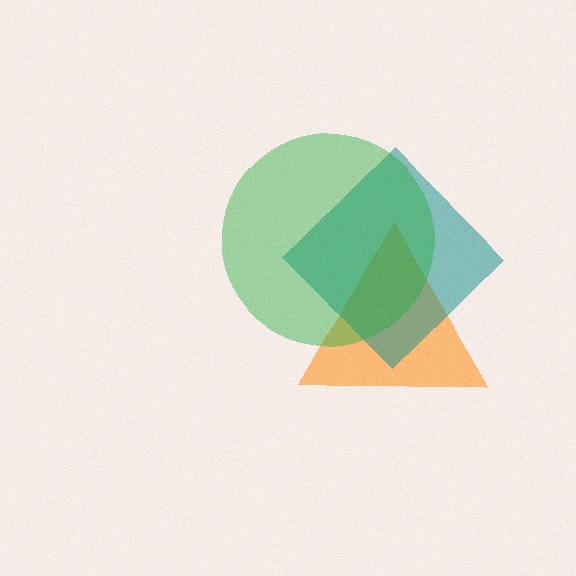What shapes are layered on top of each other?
The layered shapes are: an orange triangle, a teal diamond, a green circle.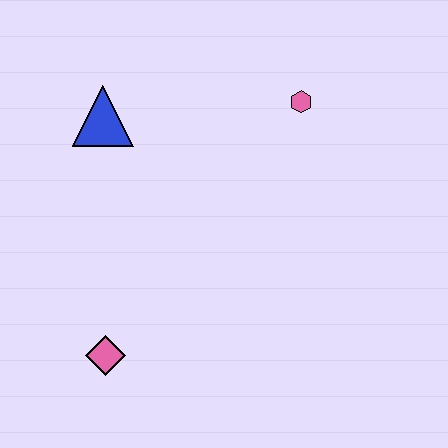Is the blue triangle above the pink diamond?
Yes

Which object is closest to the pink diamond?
The blue triangle is closest to the pink diamond.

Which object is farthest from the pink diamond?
The pink hexagon is farthest from the pink diamond.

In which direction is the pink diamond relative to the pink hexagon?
The pink diamond is below the pink hexagon.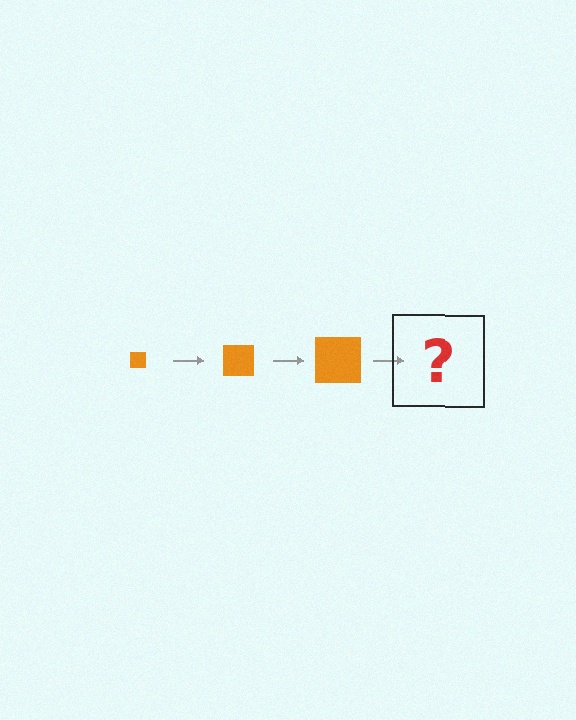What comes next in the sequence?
The next element should be an orange square, larger than the previous one.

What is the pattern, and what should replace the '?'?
The pattern is that the square gets progressively larger each step. The '?' should be an orange square, larger than the previous one.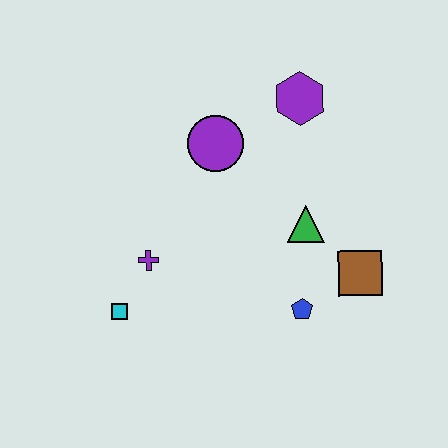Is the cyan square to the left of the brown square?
Yes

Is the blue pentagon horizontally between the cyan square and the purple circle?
No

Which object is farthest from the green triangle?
The cyan square is farthest from the green triangle.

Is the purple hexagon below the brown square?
No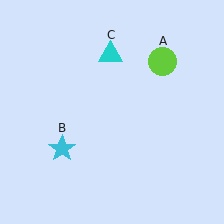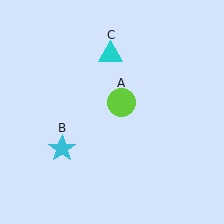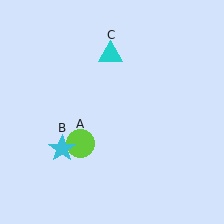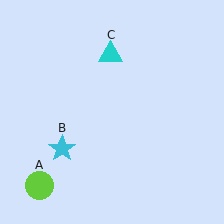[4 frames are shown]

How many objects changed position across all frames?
1 object changed position: lime circle (object A).